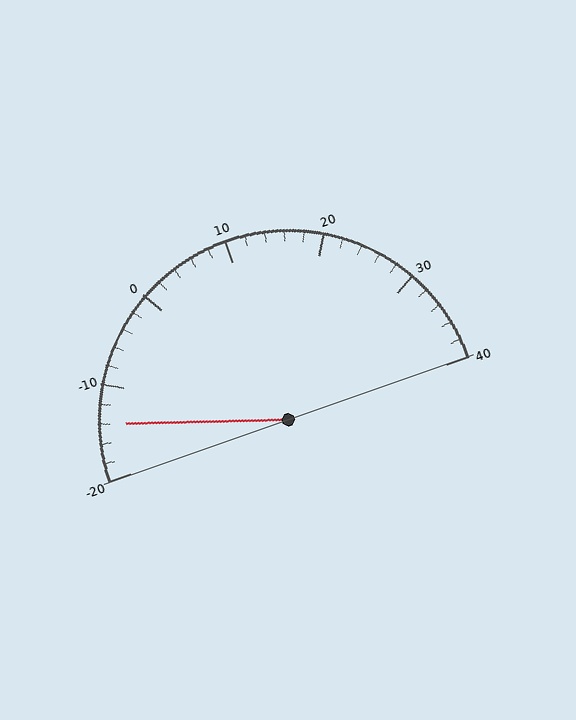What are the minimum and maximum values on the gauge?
The gauge ranges from -20 to 40.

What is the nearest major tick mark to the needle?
The nearest major tick mark is -10.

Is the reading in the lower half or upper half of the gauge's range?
The reading is in the lower half of the range (-20 to 40).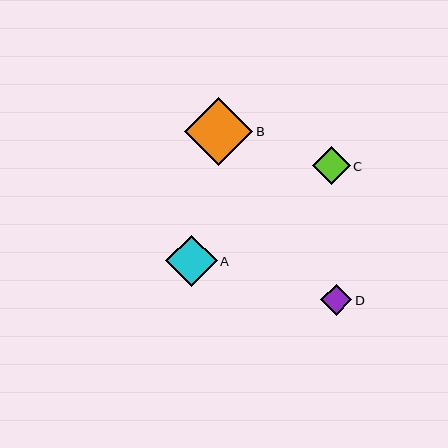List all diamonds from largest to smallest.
From largest to smallest: B, A, C, D.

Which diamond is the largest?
Diamond B is the largest with a size of approximately 68 pixels.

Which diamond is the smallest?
Diamond D is the smallest with a size of approximately 31 pixels.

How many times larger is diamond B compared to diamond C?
Diamond B is approximately 1.8 times the size of diamond C.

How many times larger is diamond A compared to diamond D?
Diamond A is approximately 1.7 times the size of diamond D.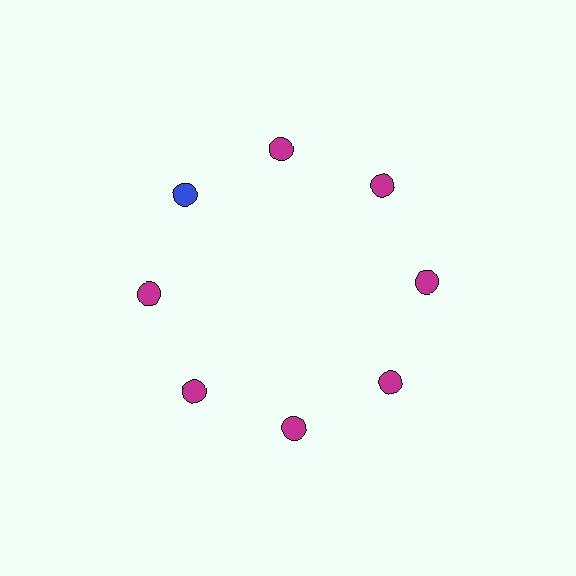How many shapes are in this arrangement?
There are 8 shapes arranged in a ring pattern.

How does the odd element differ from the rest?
It has a different color: blue instead of magenta.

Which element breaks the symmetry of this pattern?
The blue circle at roughly the 10 o'clock position breaks the symmetry. All other shapes are magenta circles.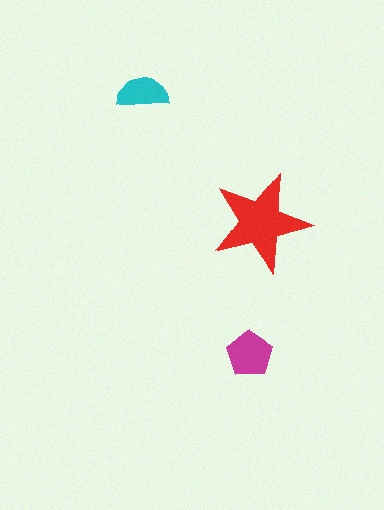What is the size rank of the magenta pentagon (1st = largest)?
2nd.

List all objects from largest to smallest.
The red star, the magenta pentagon, the cyan semicircle.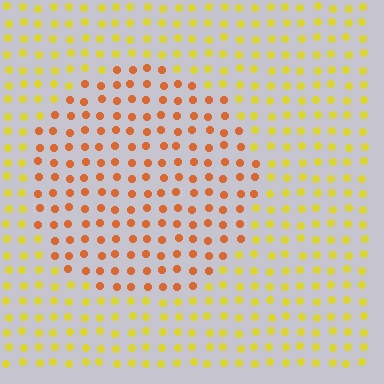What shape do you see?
I see a circle.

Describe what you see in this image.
The image is filled with small yellow elements in a uniform arrangement. A circle-shaped region is visible where the elements are tinted to a slightly different hue, forming a subtle color boundary.